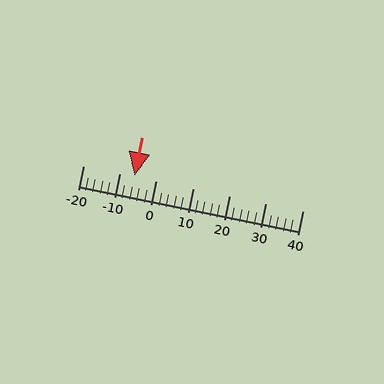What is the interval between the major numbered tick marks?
The major tick marks are spaced 10 units apart.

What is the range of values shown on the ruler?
The ruler shows values from -20 to 40.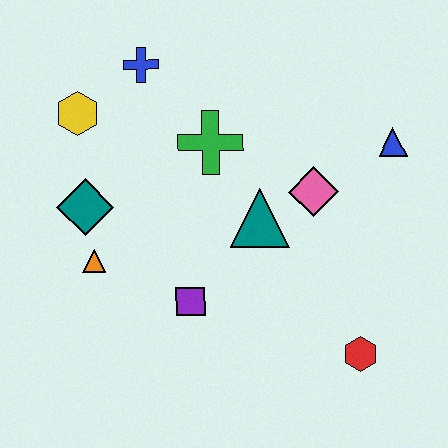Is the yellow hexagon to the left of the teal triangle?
Yes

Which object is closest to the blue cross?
The yellow hexagon is closest to the blue cross.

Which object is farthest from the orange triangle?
The blue triangle is farthest from the orange triangle.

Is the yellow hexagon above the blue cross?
No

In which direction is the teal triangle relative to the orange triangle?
The teal triangle is to the right of the orange triangle.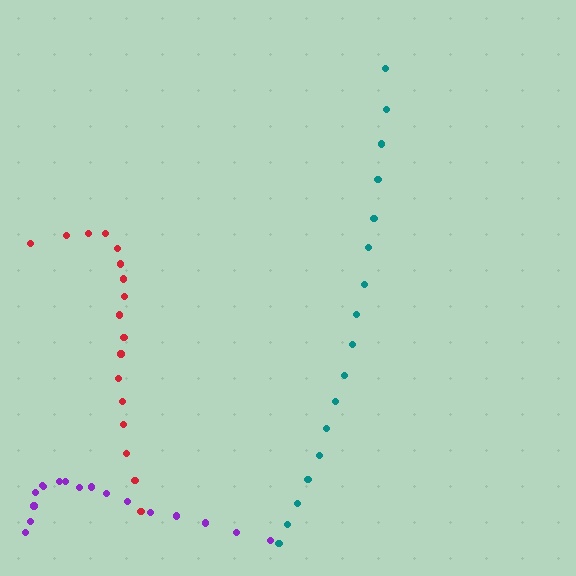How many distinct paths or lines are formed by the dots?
There are 3 distinct paths.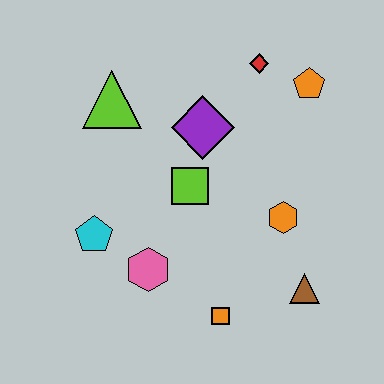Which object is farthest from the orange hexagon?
The lime triangle is farthest from the orange hexagon.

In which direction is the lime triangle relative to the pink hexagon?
The lime triangle is above the pink hexagon.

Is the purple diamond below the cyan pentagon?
No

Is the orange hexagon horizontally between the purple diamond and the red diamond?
No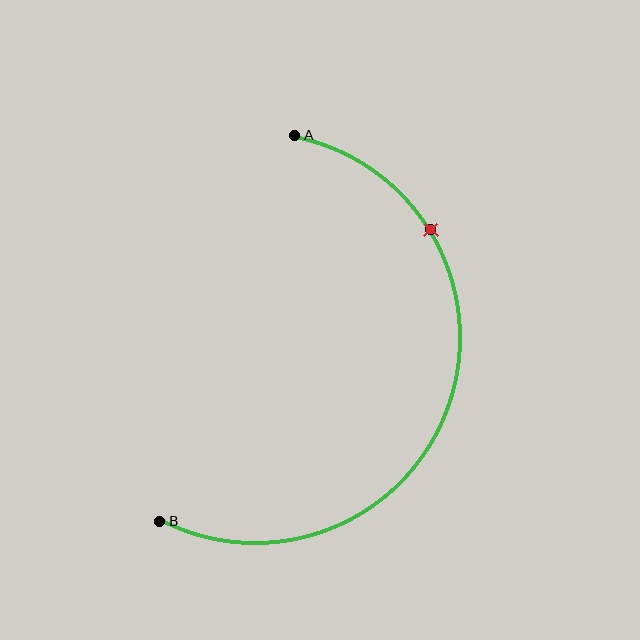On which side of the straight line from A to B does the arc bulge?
The arc bulges to the right of the straight line connecting A and B.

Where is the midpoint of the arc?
The arc midpoint is the point on the curve farthest from the straight line joining A and B. It sits to the right of that line.